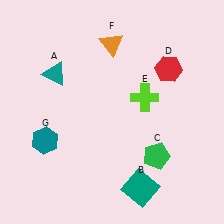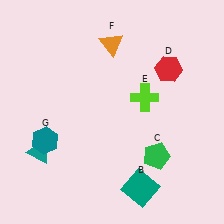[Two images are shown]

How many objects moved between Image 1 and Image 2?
1 object moved between the two images.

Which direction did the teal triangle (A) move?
The teal triangle (A) moved down.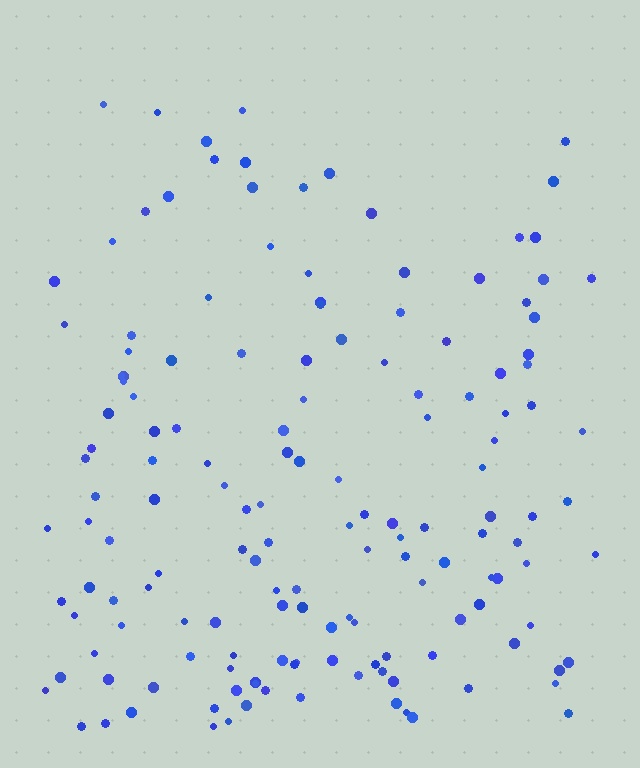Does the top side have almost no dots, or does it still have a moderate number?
Still a moderate number, just noticeably fewer than the bottom.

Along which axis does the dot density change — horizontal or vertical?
Vertical.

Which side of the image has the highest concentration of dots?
The bottom.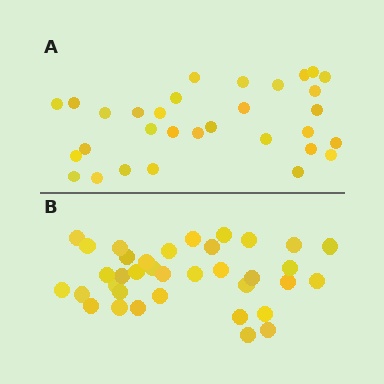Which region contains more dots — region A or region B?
Region B (the bottom region) has more dots.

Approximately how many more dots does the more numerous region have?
Region B has about 5 more dots than region A.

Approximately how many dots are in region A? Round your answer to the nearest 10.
About 30 dots. (The exact count is 31, which rounds to 30.)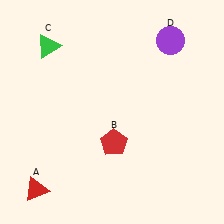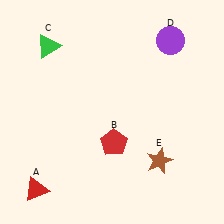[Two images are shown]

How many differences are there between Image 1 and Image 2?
There is 1 difference between the two images.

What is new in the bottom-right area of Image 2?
A brown star (E) was added in the bottom-right area of Image 2.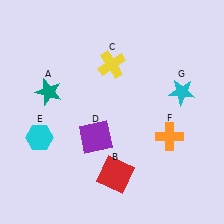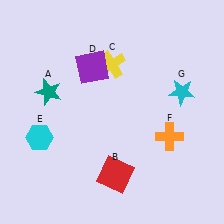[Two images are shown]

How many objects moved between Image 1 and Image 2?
1 object moved between the two images.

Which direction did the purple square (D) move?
The purple square (D) moved up.